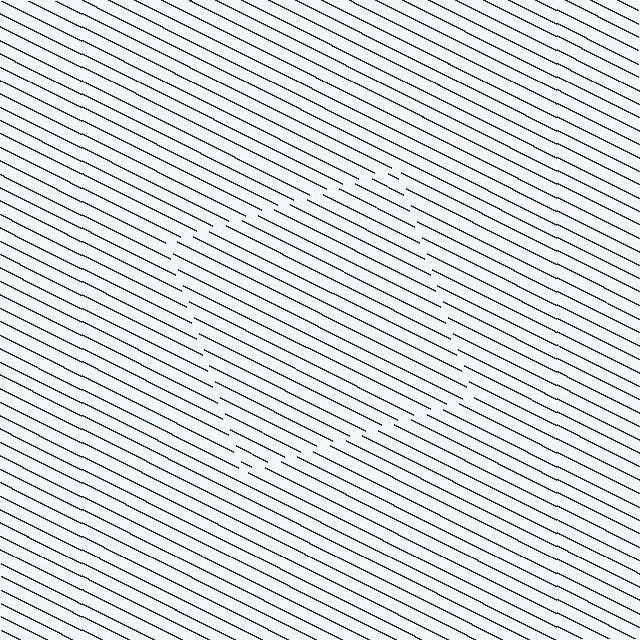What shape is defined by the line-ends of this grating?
An illusory square. The interior of the shape contains the same grating, shifted by half a period — the contour is defined by the phase discontinuity where line-ends from the inner and outer gratings abut.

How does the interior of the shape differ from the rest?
The interior of the shape contains the same grating, shifted by half a period — the contour is defined by the phase discontinuity where line-ends from the inner and outer gratings abut.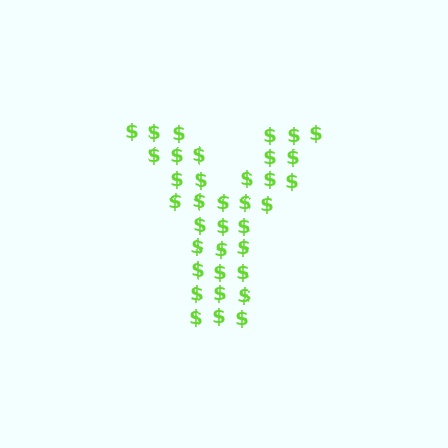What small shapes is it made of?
It is made of small dollar signs.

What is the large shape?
The large shape is the letter Y.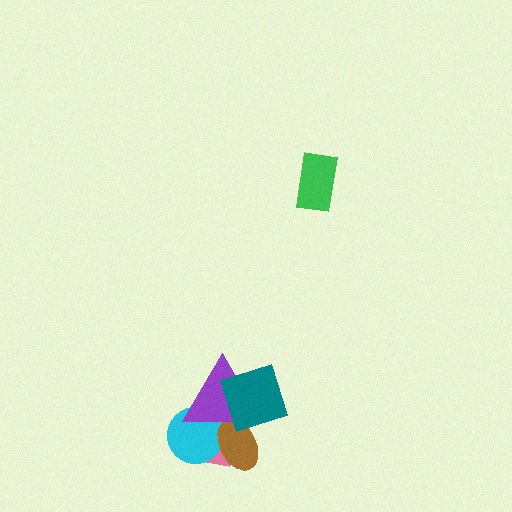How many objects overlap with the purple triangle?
4 objects overlap with the purple triangle.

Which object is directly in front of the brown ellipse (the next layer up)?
The purple triangle is directly in front of the brown ellipse.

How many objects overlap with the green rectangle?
0 objects overlap with the green rectangle.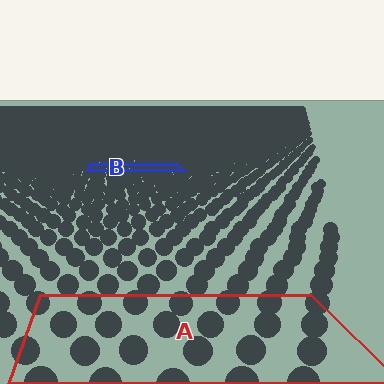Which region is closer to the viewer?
Region A is closer. The texture elements there are larger and more spread out.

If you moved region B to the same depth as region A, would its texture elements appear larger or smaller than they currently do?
They would appear larger. At a closer depth, the same texture elements are projected at a bigger on-screen size.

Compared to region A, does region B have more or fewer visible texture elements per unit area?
Region B has more texture elements per unit area — they are packed more densely because it is farther away.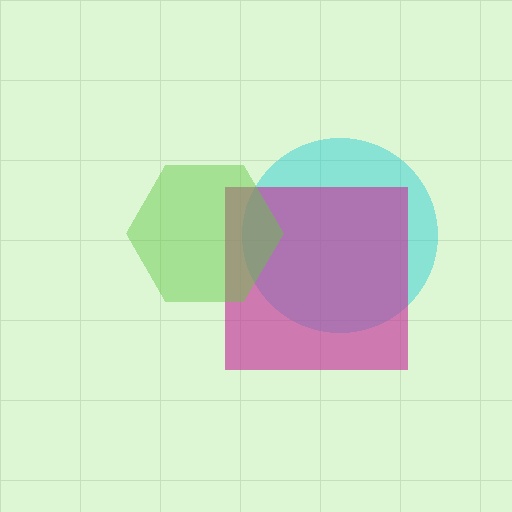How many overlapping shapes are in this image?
There are 3 overlapping shapes in the image.